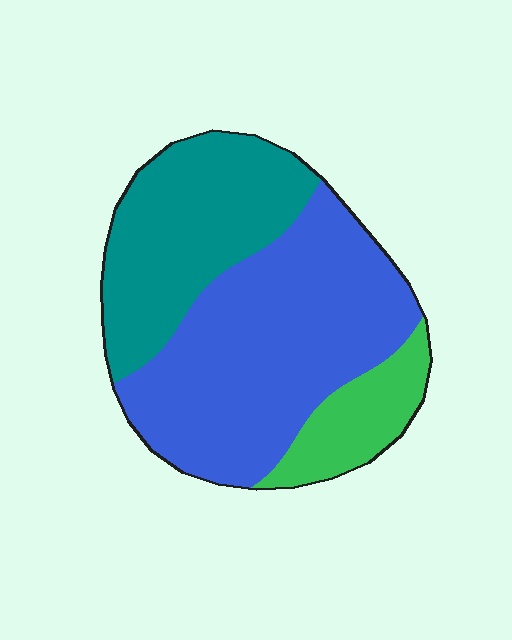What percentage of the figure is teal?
Teal covers around 35% of the figure.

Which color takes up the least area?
Green, at roughly 15%.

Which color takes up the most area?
Blue, at roughly 55%.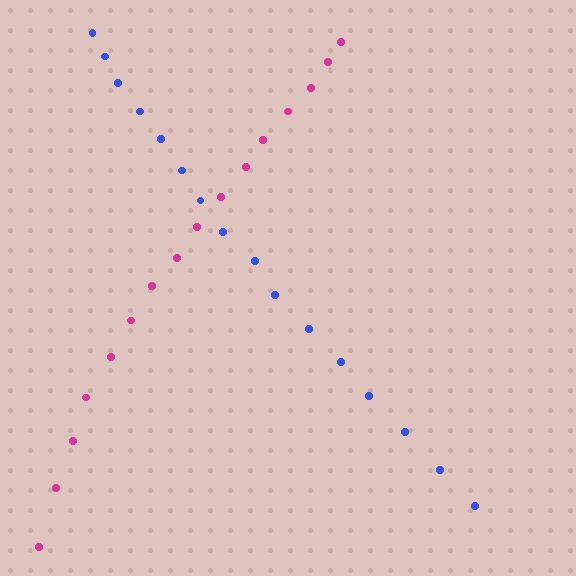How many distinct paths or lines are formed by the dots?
There are 2 distinct paths.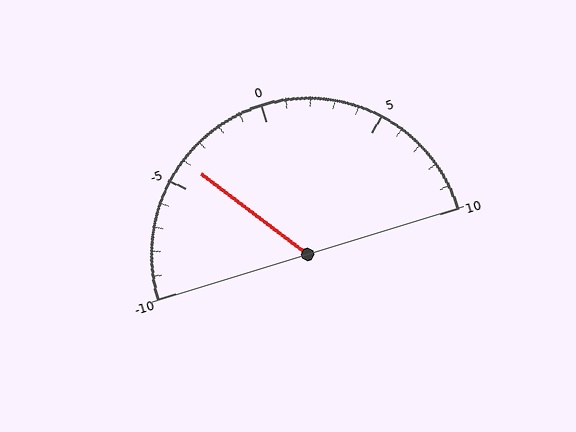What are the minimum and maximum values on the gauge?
The gauge ranges from -10 to 10.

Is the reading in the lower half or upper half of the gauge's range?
The reading is in the lower half of the range (-10 to 10).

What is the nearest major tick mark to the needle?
The nearest major tick mark is -5.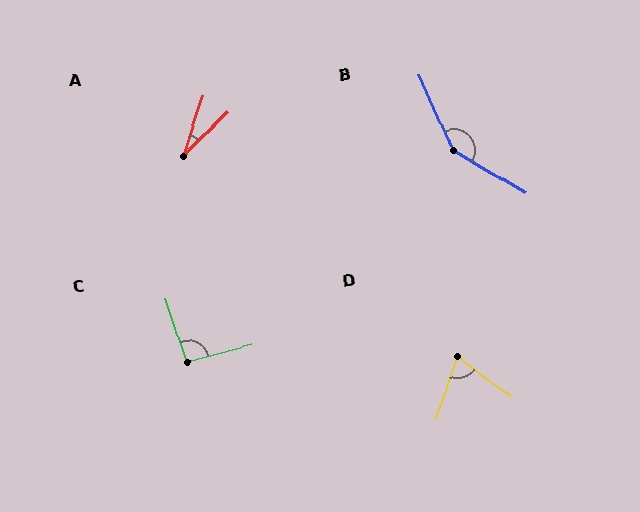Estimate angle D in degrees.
Approximately 73 degrees.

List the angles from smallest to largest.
A (27°), D (73°), C (93°), B (145°).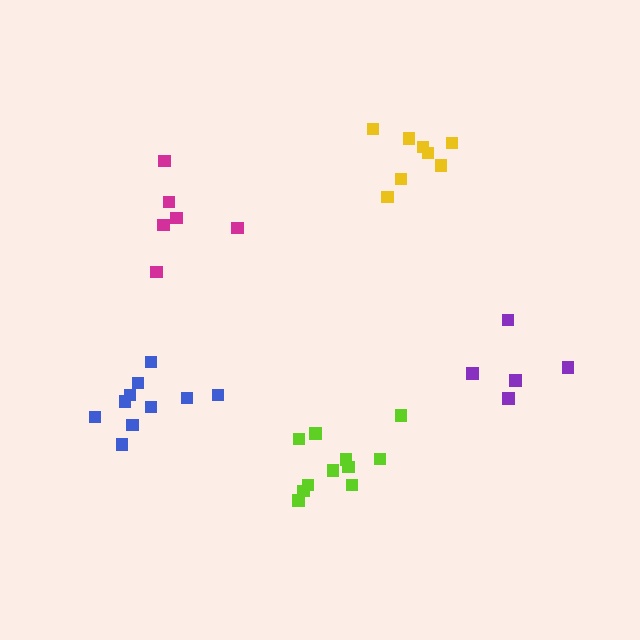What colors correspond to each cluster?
The clusters are colored: lime, blue, purple, yellow, magenta.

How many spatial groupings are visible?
There are 5 spatial groupings.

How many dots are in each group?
Group 1: 11 dots, Group 2: 10 dots, Group 3: 5 dots, Group 4: 8 dots, Group 5: 6 dots (40 total).